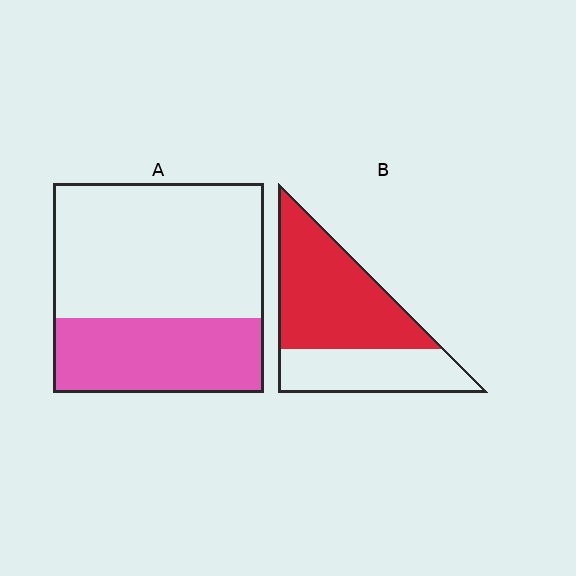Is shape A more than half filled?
No.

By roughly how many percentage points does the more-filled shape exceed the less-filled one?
By roughly 25 percentage points (B over A).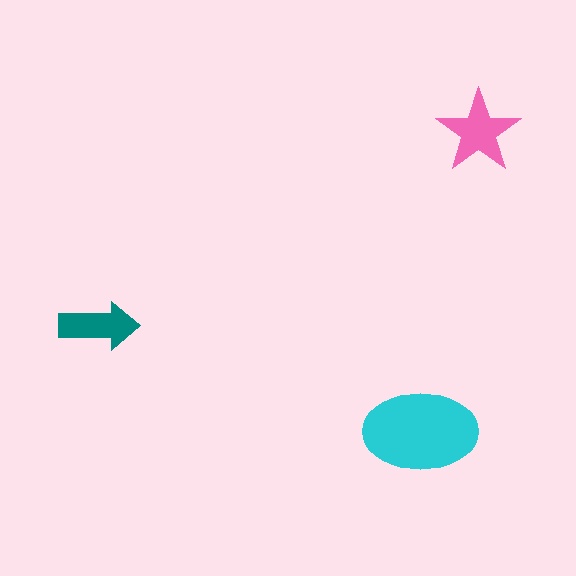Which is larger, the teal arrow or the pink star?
The pink star.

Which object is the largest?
The cyan ellipse.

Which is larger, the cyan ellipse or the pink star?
The cyan ellipse.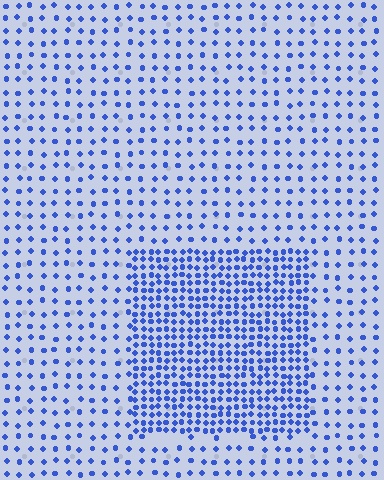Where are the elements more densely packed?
The elements are more densely packed inside the rectangle boundary.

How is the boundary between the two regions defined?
The boundary is defined by a change in element density (approximately 2.5x ratio). All elements are the same color, size, and shape.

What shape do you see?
I see a rectangle.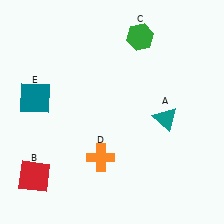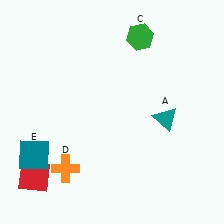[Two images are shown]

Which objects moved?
The objects that moved are: the orange cross (D), the teal square (E).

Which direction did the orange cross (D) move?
The orange cross (D) moved left.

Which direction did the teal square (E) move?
The teal square (E) moved down.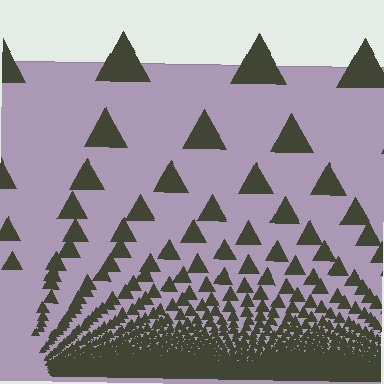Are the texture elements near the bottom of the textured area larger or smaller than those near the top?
Smaller. The gradient is inverted — elements near the bottom are smaller and denser.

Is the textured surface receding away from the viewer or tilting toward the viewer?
The surface appears to tilt toward the viewer. Texture elements get larger and sparser toward the top.